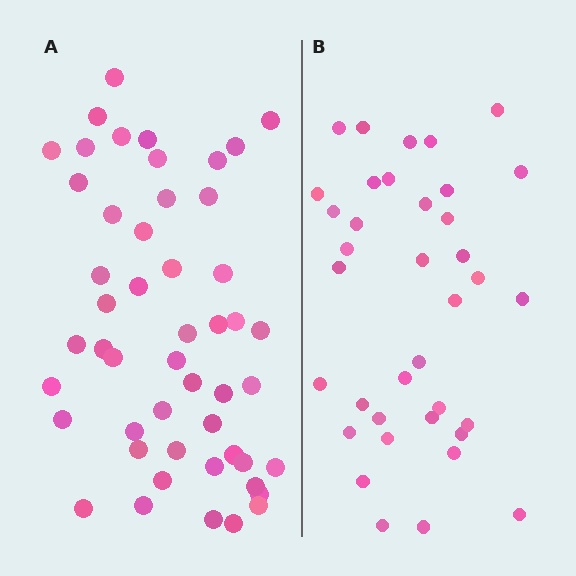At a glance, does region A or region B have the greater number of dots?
Region A (the left region) has more dots.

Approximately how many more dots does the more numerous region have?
Region A has approximately 15 more dots than region B.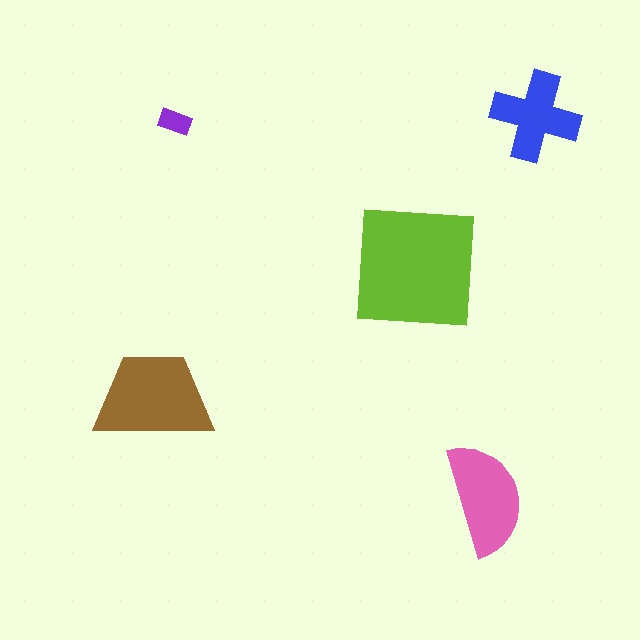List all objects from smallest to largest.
The purple rectangle, the blue cross, the pink semicircle, the brown trapezoid, the lime square.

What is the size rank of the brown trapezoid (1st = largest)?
2nd.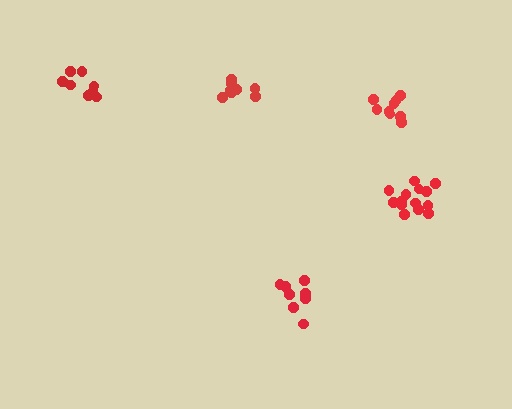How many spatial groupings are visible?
There are 5 spatial groupings.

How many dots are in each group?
Group 1: 9 dots, Group 2: 9 dots, Group 3: 14 dots, Group 4: 8 dots, Group 5: 8 dots (48 total).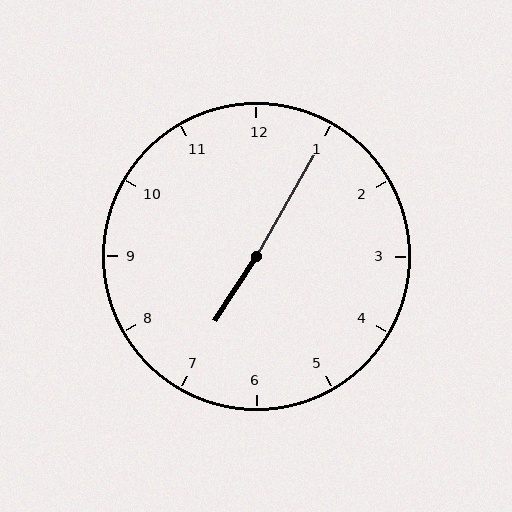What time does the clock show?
7:05.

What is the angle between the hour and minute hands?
Approximately 178 degrees.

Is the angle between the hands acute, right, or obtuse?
It is obtuse.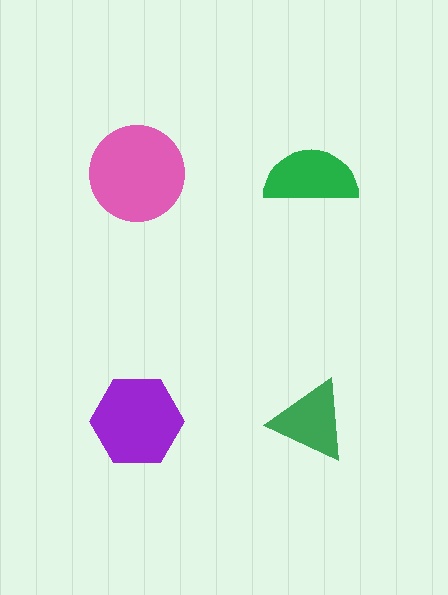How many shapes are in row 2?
2 shapes.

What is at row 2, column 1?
A purple hexagon.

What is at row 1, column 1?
A pink circle.